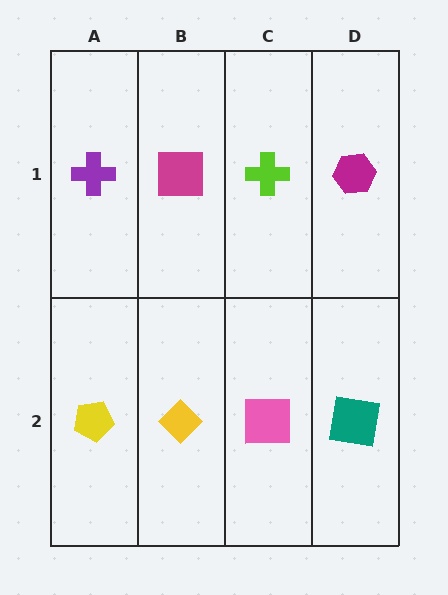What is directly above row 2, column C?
A lime cross.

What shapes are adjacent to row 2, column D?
A magenta hexagon (row 1, column D), a pink square (row 2, column C).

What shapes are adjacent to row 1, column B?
A yellow diamond (row 2, column B), a purple cross (row 1, column A), a lime cross (row 1, column C).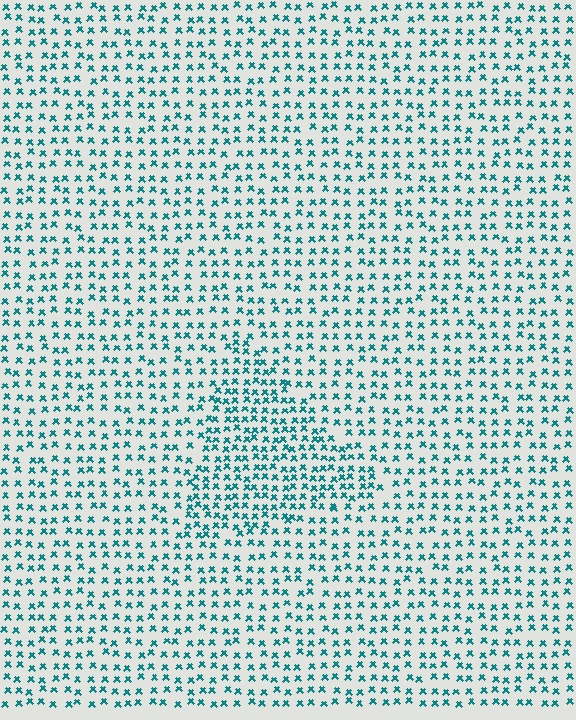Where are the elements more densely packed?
The elements are more densely packed inside the triangle boundary.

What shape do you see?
I see a triangle.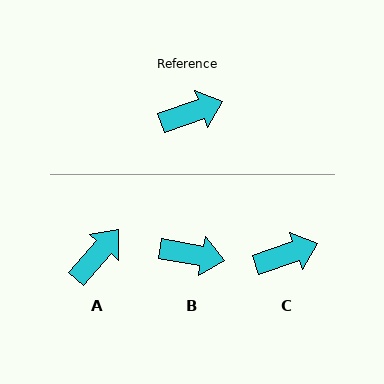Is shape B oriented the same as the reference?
No, it is off by about 29 degrees.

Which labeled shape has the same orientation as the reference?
C.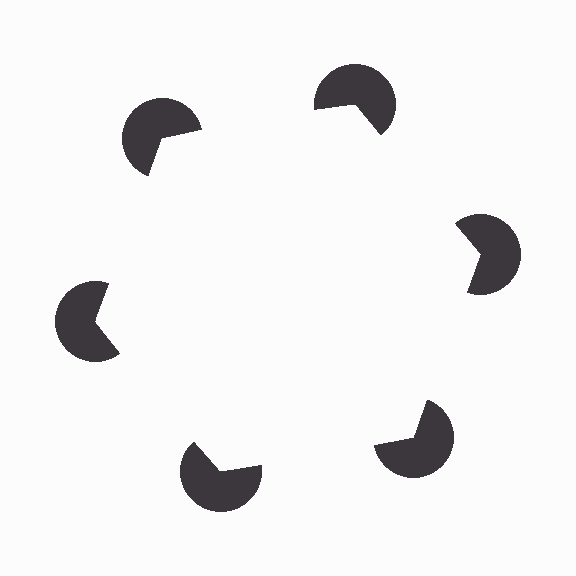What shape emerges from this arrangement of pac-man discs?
An illusory hexagon — its edges are inferred from the aligned wedge cuts in the pac-man discs, not physically drawn.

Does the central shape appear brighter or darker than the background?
It typically appears slightly brighter than the background, even though no actual brightness change is drawn.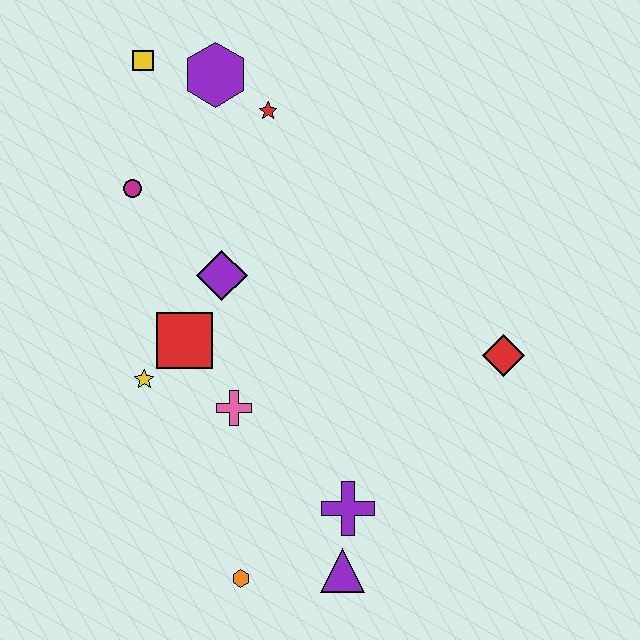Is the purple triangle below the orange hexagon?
No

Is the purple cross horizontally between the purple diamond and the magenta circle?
No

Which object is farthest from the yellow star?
The red diamond is farthest from the yellow star.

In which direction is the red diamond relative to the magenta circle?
The red diamond is to the right of the magenta circle.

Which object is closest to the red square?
The yellow star is closest to the red square.